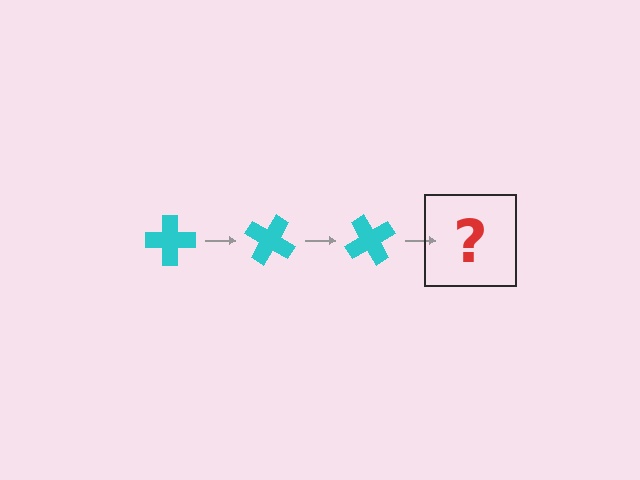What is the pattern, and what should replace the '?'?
The pattern is that the cross rotates 30 degrees each step. The '?' should be a cyan cross rotated 90 degrees.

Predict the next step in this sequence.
The next step is a cyan cross rotated 90 degrees.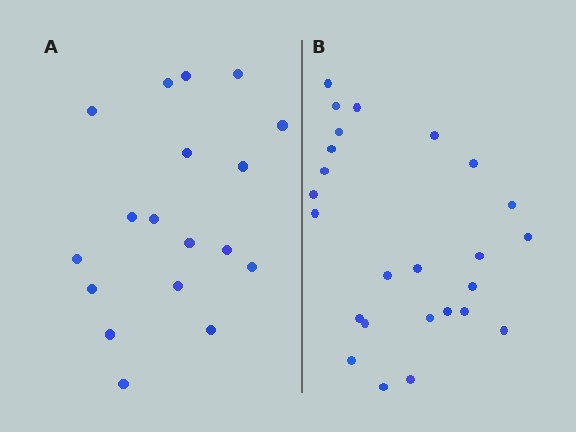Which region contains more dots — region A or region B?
Region B (the right region) has more dots.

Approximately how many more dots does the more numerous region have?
Region B has roughly 8 or so more dots than region A.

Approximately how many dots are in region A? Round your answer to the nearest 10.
About 20 dots. (The exact count is 18, which rounds to 20.)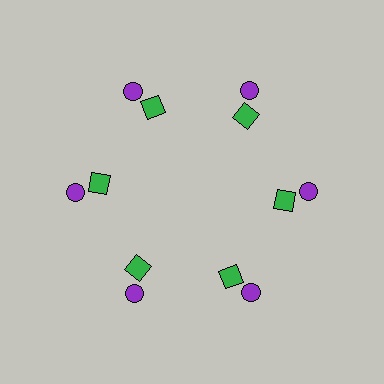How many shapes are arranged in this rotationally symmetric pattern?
There are 12 shapes, arranged in 6 groups of 2.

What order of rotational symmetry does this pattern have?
This pattern has 6-fold rotational symmetry.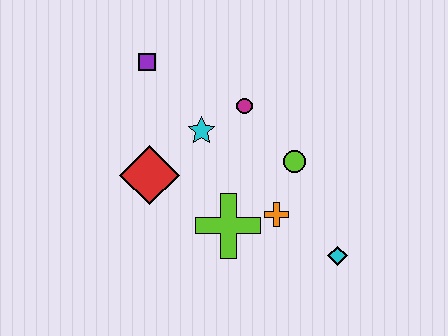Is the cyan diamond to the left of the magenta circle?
No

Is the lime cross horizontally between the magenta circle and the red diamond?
Yes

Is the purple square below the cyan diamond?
No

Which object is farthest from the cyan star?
The cyan diamond is farthest from the cyan star.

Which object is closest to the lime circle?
The orange cross is closest to the lime circle.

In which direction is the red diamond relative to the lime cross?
The red diamond is to the left of the lime cross.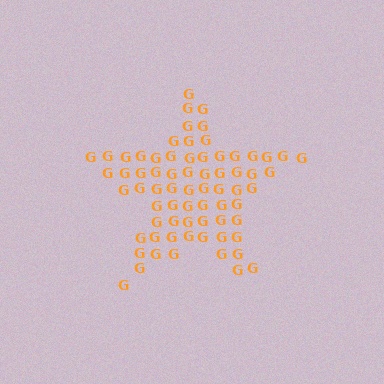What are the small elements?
The small elements are letter G's.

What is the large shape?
The large shape is a star.